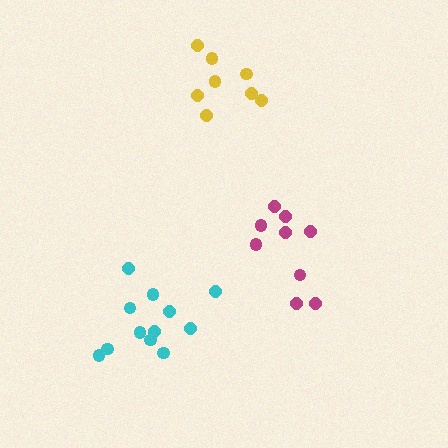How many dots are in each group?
Group 1: 8 dots, Group 2: 12 dots, Group 3: 9 dots (29 total).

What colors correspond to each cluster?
The clusters are colored: yellow, cyan, magenta.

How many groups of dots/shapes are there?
There are 3 groups.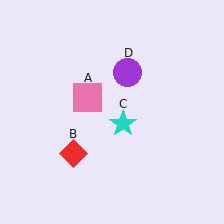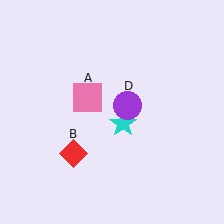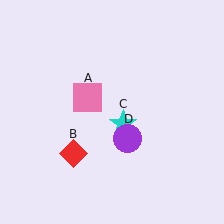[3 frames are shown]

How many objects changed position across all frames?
1 object changed position: purple circle (object D).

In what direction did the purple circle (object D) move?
The purple circle (object D) moved down.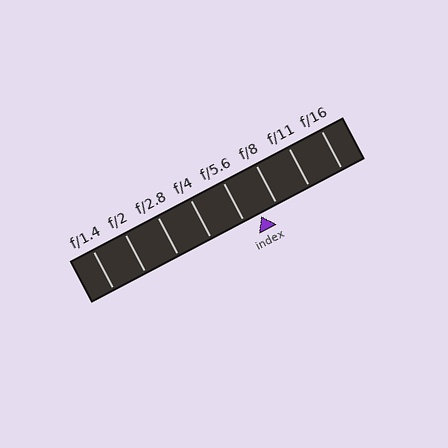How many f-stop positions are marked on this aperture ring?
There are 8 f-stop positions marked.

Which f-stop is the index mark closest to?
The index mark is closest to f/5.6.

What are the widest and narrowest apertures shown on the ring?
The widest aperture shown is f/1.4 and the narrowest is f/16.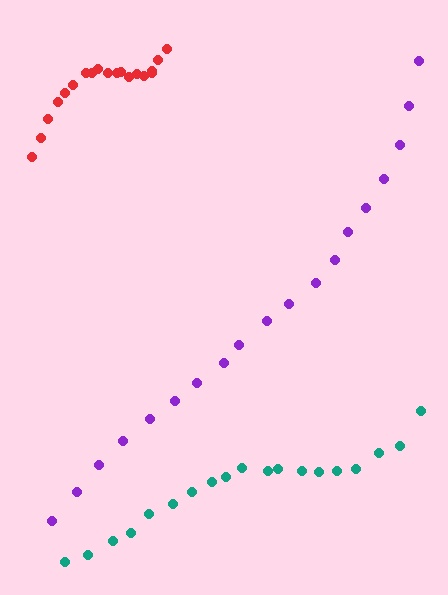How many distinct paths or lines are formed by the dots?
There are 3 distinct paths.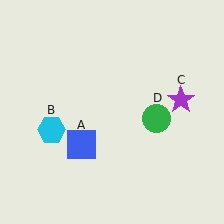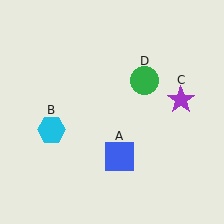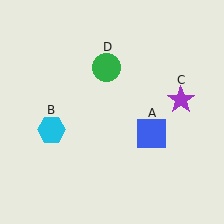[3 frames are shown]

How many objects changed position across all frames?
2 objects changed position: blue square (object A), green circle (object D).